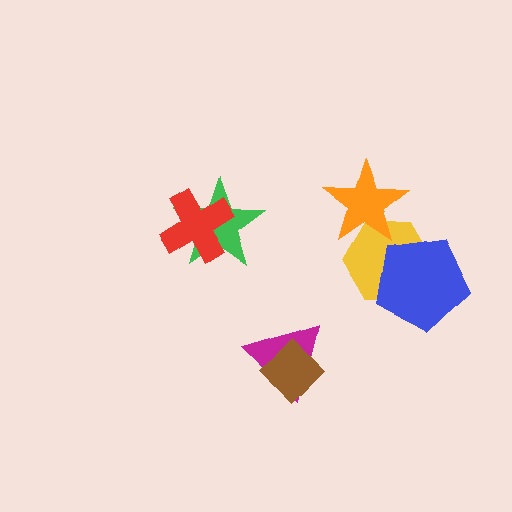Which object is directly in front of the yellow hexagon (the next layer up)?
The orange star is directly in front of the yellow hexagon.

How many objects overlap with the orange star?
1 object overlaps with the orange star.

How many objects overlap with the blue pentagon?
1 object overlaps with the blue pentagon.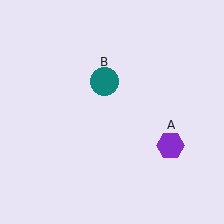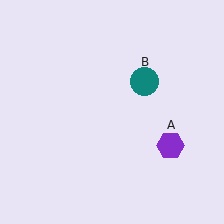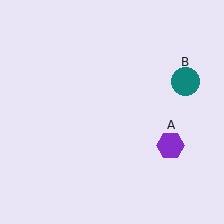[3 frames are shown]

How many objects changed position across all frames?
1 object changed position: teal circle (object B).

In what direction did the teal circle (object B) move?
The teal circle (object B) moved right.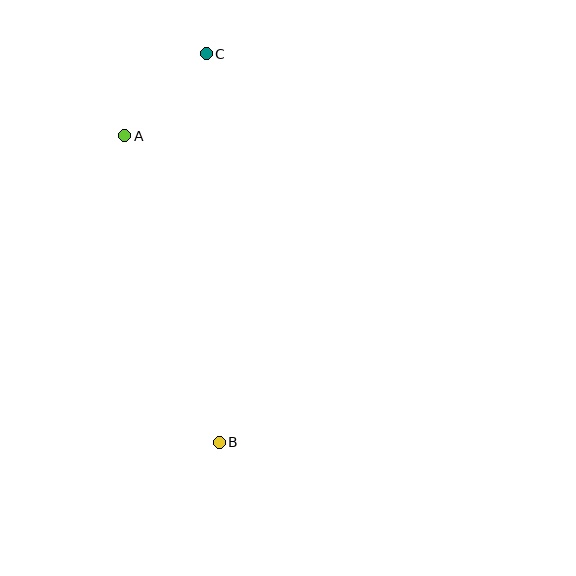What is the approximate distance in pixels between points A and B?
The distance between A and B is approximately 321 pixels.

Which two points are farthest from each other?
Points B and C are farthest from each other.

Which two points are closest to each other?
Points A and C are closest to each other.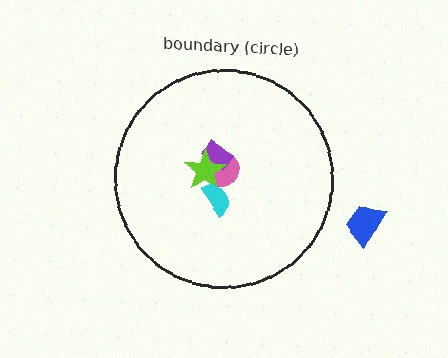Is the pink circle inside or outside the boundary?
Inside.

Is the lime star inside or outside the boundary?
Inside.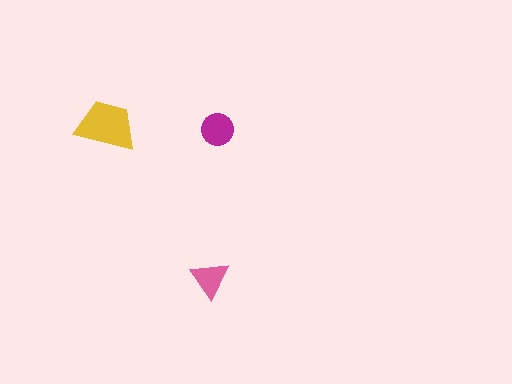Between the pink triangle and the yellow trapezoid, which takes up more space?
The yellow trapezoid.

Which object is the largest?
The yellow trapezoid.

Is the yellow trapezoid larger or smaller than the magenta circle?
Larger.